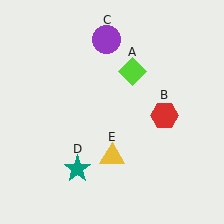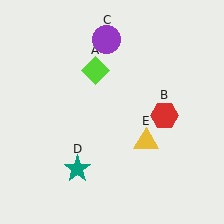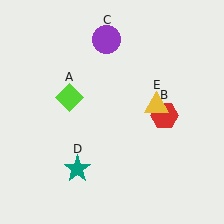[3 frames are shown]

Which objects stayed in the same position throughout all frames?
Red hexagon (object B) and purple circle (object C) and teal star (object D) remained stationary.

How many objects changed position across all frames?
2 objects changed position: lime diamond (object A), yellow triangle (object E).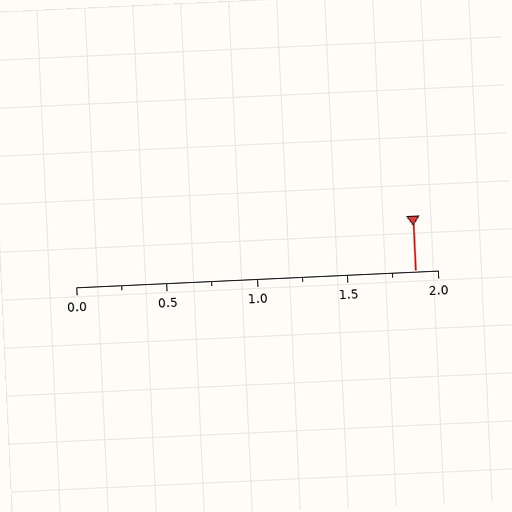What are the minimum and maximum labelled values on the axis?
The axis runs from 0.0 to 2.0.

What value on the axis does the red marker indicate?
The marker indicates approximately 1.88.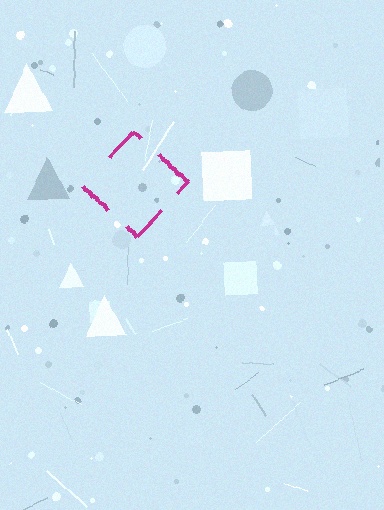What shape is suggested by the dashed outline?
The dashed outline suggests a diamond.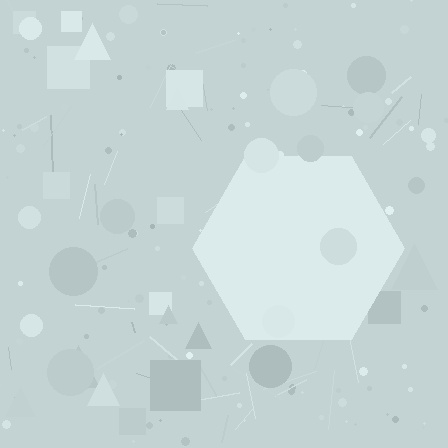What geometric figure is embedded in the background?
A hexagon is embedded in the background.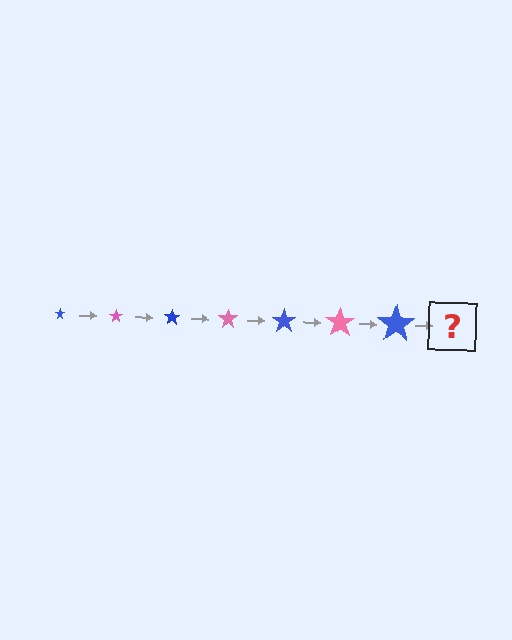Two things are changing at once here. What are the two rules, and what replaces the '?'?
The two rules are that the star grows larger each step and the color cycles through blue and pink. The '?' should be a pink star, larger than the previous one.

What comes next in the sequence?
The next element should be a pink star, larger than the previous one.